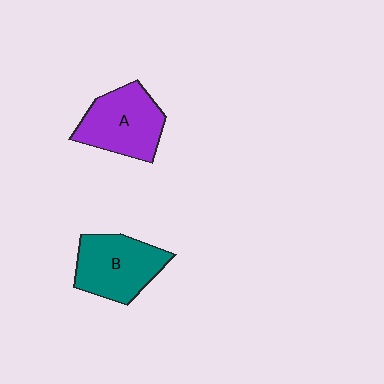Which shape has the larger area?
Shape A (purple).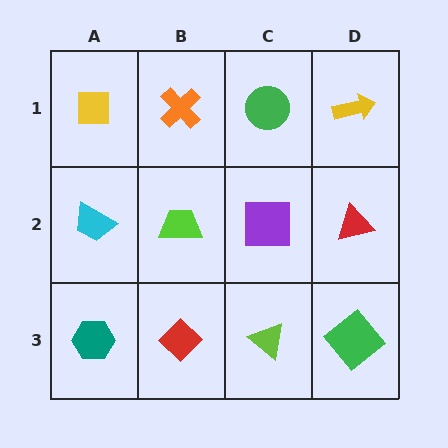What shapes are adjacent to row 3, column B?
A lime trapezoid (row 2, column B), a teal hexagon (row 3, column A), a lime triangle (row 3, column C).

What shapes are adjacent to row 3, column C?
A purple square (row 2, column C), a red diamond (row 3, column B), a green diamond (row 3, column D).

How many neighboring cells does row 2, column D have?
3.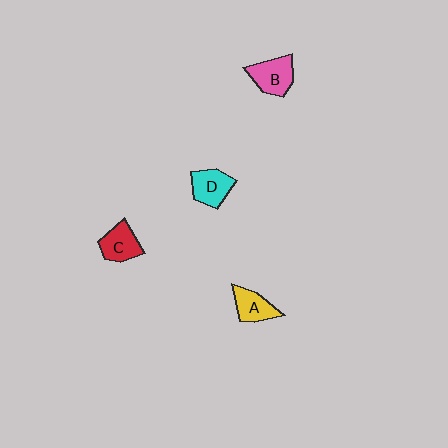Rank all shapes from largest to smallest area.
From largest to smallest: B (pink), D (cyan), C (red), A (yellow).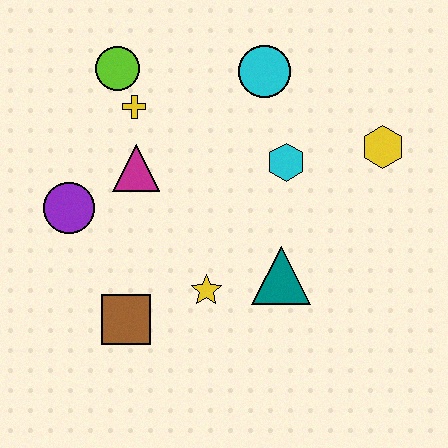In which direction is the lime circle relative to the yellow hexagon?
The lime circle is to the left of the yellow hexagon.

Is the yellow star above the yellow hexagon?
No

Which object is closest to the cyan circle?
The cyan hexagon is closest to the cyan circle.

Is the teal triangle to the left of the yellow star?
No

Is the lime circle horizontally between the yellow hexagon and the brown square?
No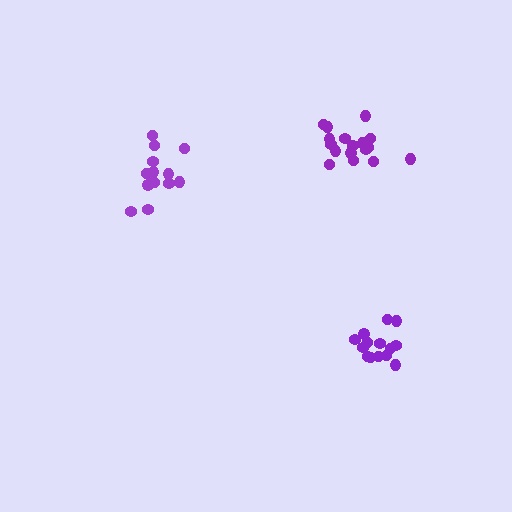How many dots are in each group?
Group 1: 17 dots, Group 2: 14 dots, Group 3: 14 dots (45 total).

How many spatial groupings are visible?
There are 3 spatial groupings.